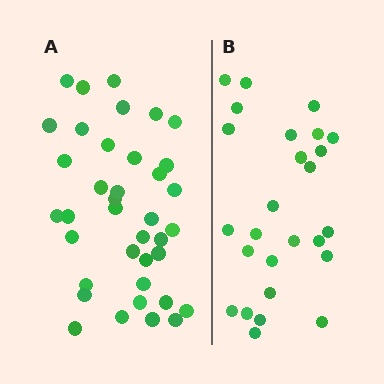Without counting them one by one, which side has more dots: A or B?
Region A (the left region) has more dots.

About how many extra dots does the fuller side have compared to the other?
Region A has roughly 12 or so more dots than region B.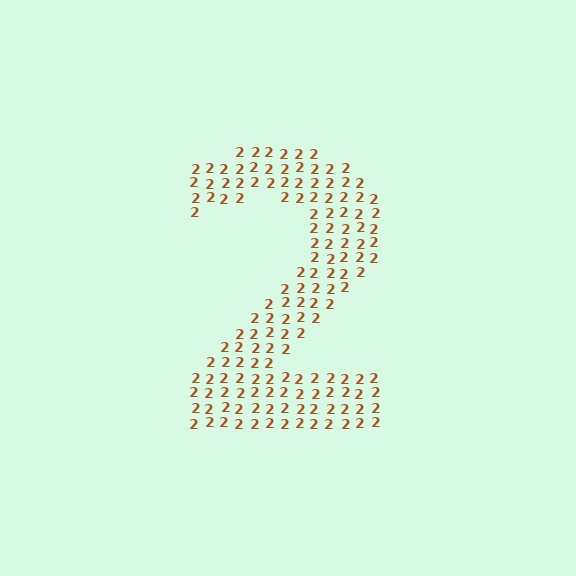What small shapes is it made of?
It is made of small digit 2's.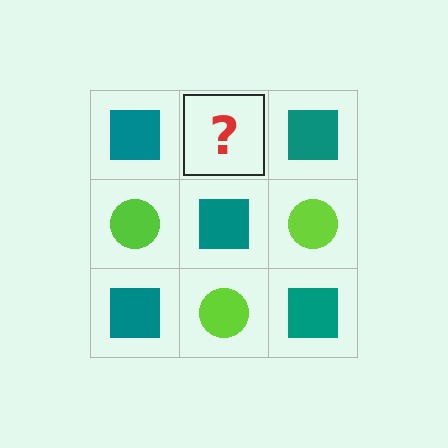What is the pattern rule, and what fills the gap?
The rule is that it alternates teal square and lime circle in a checkerboard pattern. The gap should be filled with a lime circle.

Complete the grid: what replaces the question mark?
The question mark should be replaced with a lime circle.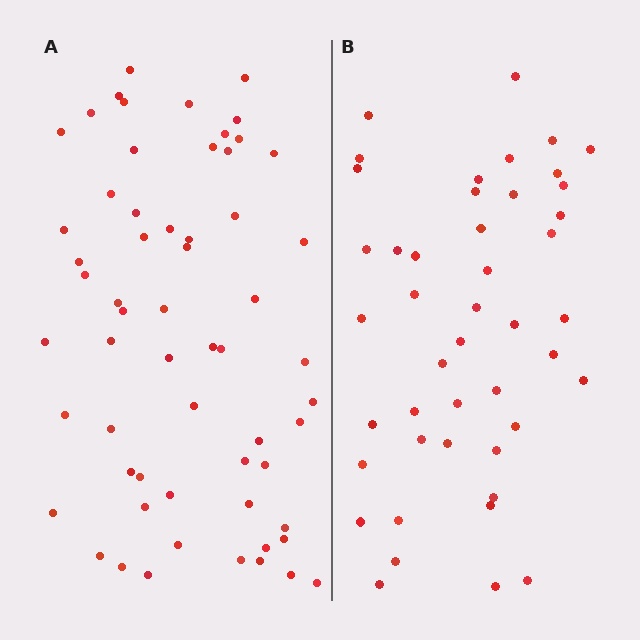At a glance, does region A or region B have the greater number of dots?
Region A (the left region) has more dots.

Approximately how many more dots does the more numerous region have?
Region A has approximately 15 more dots than region B.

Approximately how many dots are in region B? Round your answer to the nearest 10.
About 40 dots. (The exact count is 45, which rounds to 40.)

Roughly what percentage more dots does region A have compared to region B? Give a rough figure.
About 35% more.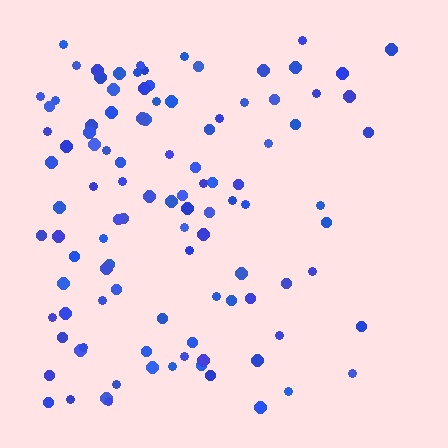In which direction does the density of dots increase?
From right to left, with the left side densest.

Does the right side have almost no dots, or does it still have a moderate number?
Still a moderate number, just noticeably fewer than the left.